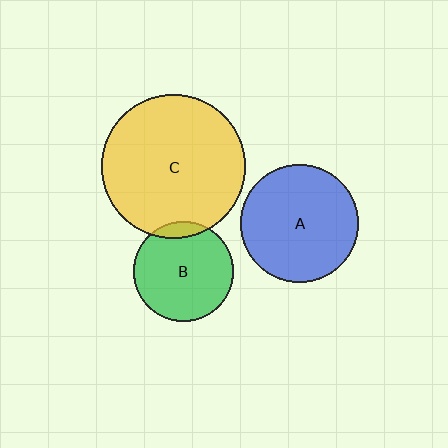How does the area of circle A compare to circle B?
Approximately 1.4 times.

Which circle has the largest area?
Circle C (yellow).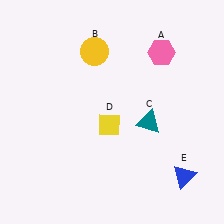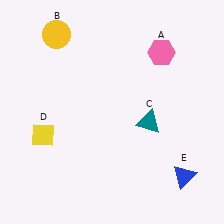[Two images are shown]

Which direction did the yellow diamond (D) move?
The yellow diamond (D) moved left.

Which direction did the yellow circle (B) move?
The yellow circle (B) moved left.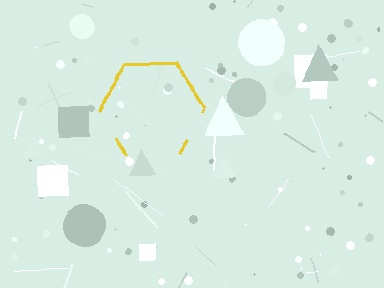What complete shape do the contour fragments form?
The contour fragments form a hexagon.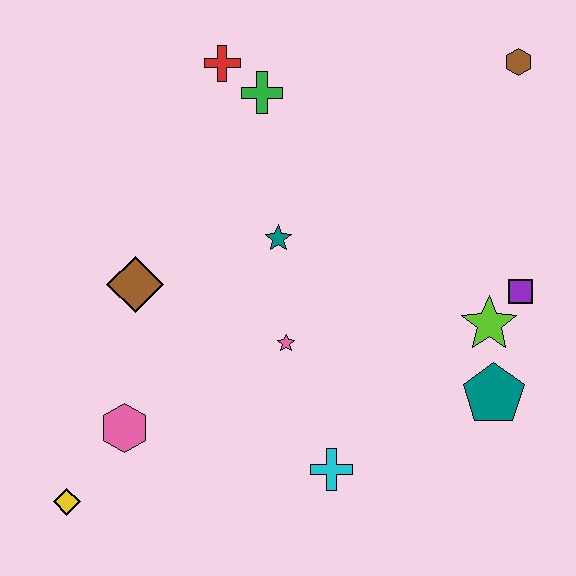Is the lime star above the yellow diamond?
Yes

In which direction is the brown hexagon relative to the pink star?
The brown hexagon is above the pink star.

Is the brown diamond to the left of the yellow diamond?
No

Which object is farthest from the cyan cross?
The brown hexagon is farthest from the cyan cross.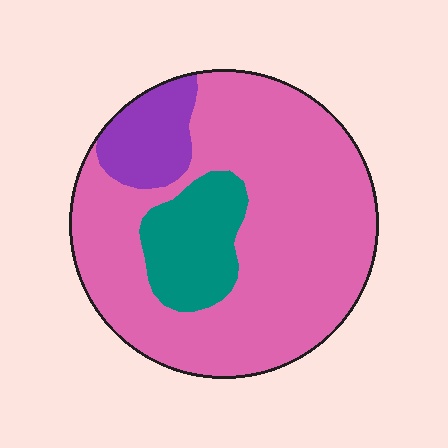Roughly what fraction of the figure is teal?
Teal covers about 15% of the figure.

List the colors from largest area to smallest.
From largest to smallest: pink, teal, purple.